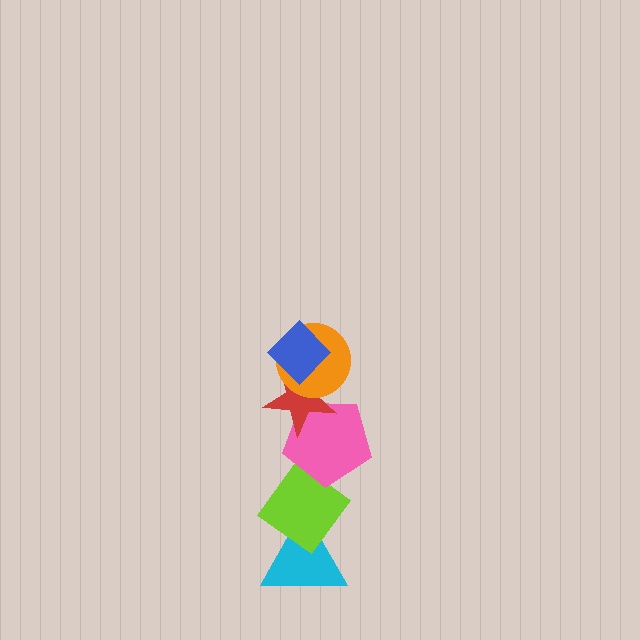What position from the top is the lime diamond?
The lime diamond is 5th from the top.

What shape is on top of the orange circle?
The blue diamond is on top of the orange circle.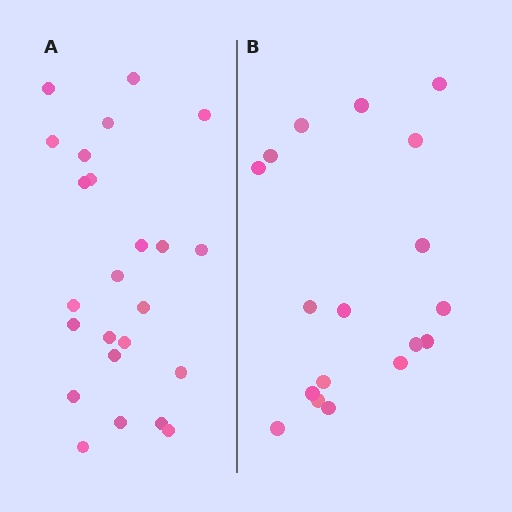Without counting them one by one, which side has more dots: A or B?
Region A (the left region) has more dots.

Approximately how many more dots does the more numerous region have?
Region A has about 6 more dots than region B.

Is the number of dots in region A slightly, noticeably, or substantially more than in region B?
Region A has noticeably more, but not dramatically so. The ratio is roughly 1.3 to 1.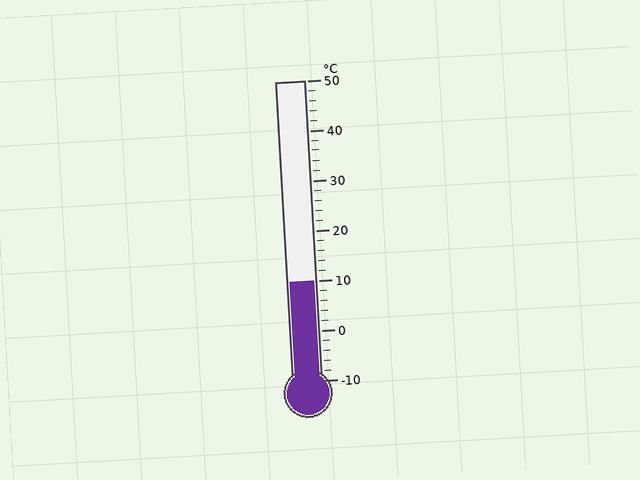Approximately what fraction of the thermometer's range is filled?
The thermometer is filled to approximately 35% of its range.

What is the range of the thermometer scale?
The thermometer scale ranges from -10°C to 50°C.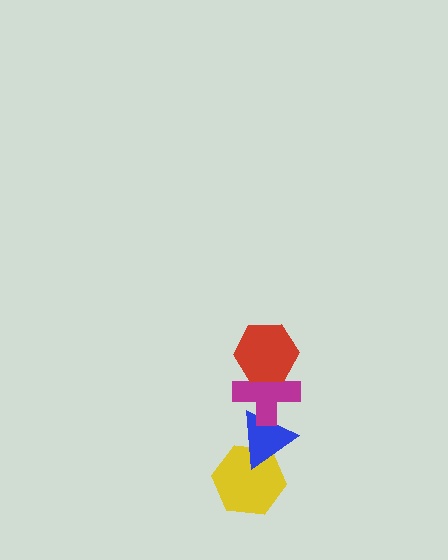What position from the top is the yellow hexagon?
The yellow hexagon is 4th from the top.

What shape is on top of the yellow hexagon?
The blue triangle is on top of the yellow hexagon.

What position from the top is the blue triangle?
The blue triangle is 3rd from the top.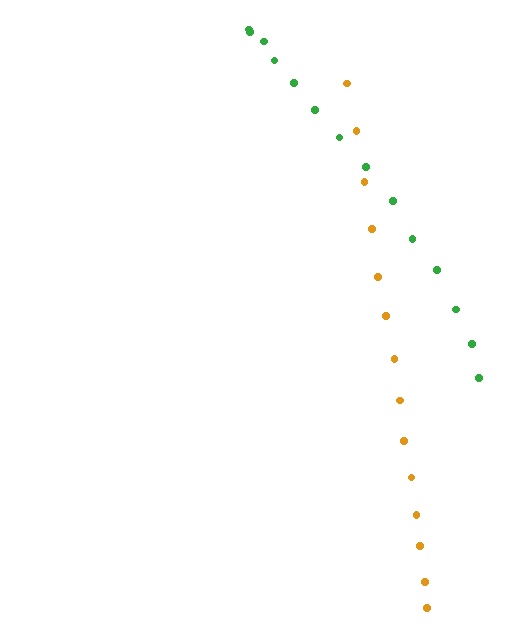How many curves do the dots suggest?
There are 2 distinct paths.